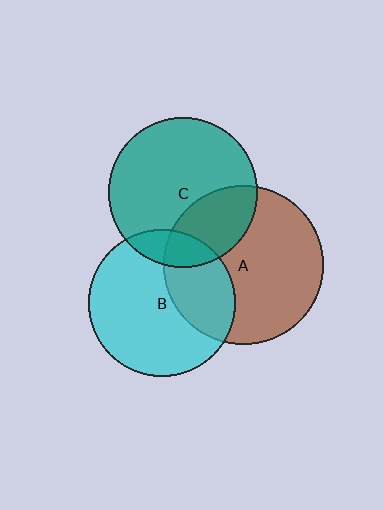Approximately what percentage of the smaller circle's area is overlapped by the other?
Approximately 15%.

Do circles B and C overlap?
Yes.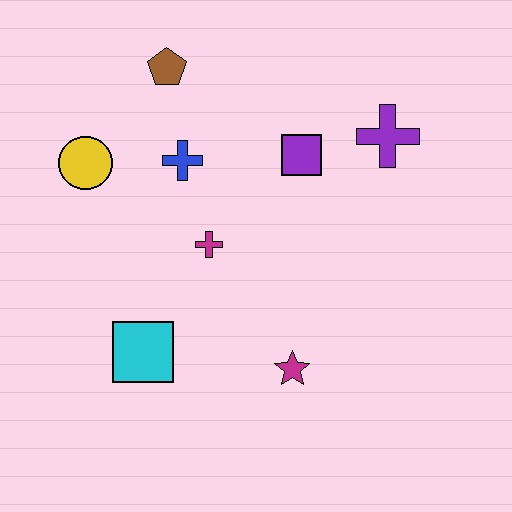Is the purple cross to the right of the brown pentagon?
Yes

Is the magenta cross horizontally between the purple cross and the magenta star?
No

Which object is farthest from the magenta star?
The brown pentagon is farthest from the magenta star.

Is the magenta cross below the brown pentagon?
Yes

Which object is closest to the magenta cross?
The blue cross is closest to the magenta cross.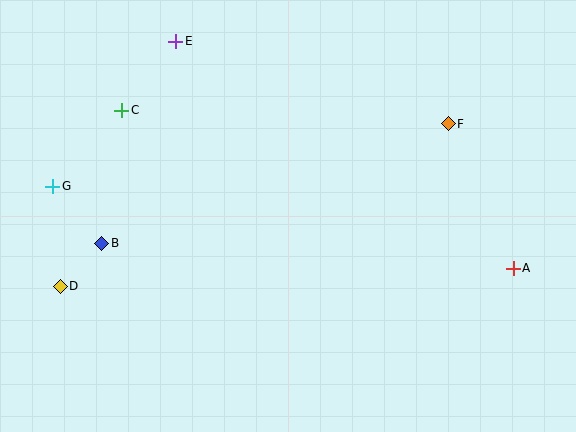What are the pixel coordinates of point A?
Point A is at (513, 268).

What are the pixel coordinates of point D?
Point D is at (60, 286).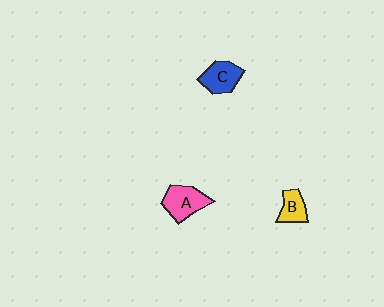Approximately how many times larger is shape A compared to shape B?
Approximately 1.6 times.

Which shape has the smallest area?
Shape B (yellow).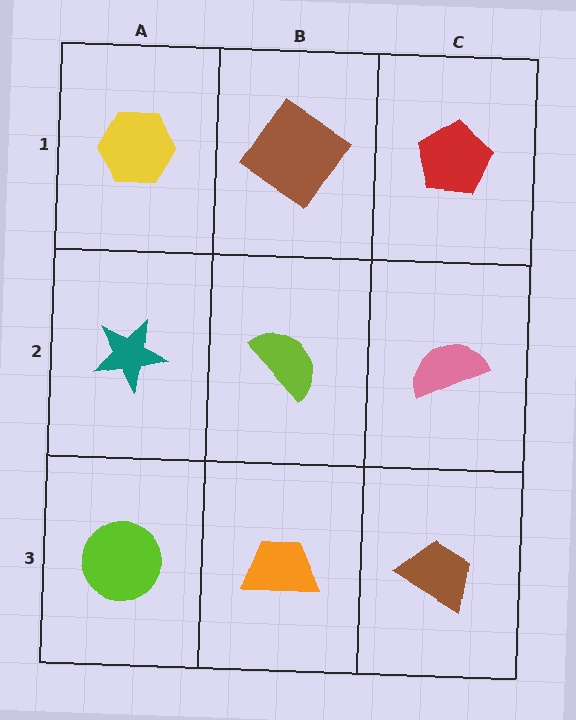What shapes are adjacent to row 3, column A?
A teal star (row 2, column A), an orange trapezoid (row 3, column B).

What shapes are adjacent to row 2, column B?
A brown diamond (row 1, column B), an orange trapezoid (row 3, column B), a teal star (row 2, column A), a pink semicircle (row 2, column C).